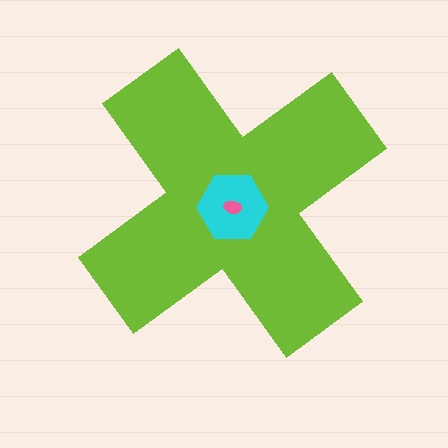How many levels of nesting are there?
3.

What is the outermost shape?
The lime cross.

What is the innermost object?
The pink ellipse.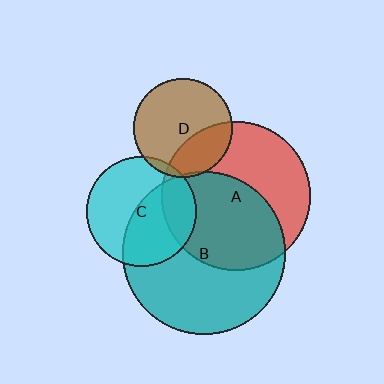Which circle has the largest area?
Circle B (teal).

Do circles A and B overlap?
Yes.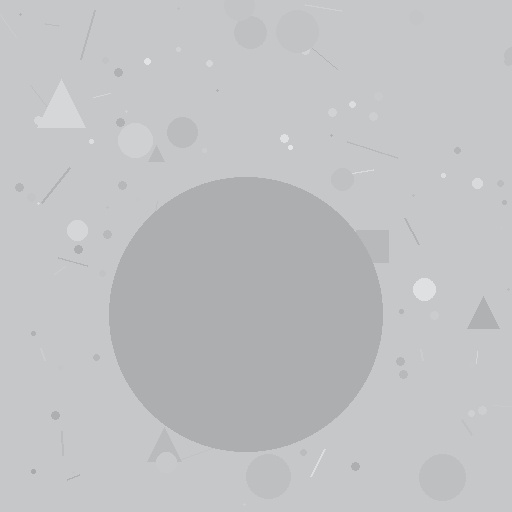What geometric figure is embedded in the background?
A circle is embedded in the background.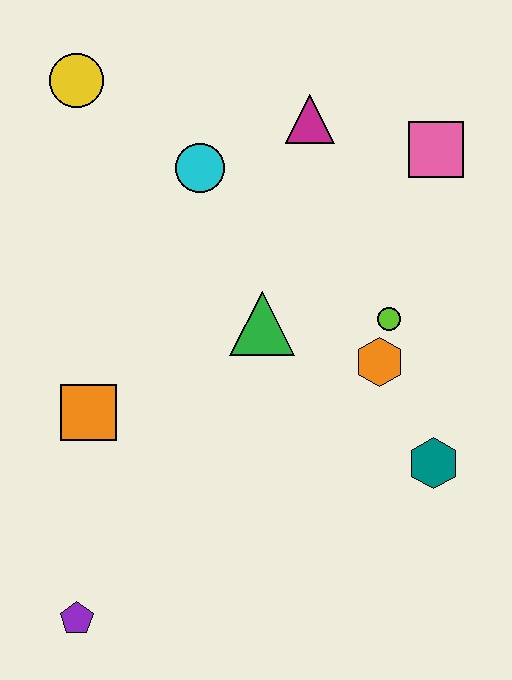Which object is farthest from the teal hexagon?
The yellow circle is farthest from the teal hexagon.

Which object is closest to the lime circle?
The orange hexagon is closest to the lime circle.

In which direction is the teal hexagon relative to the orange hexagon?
The teal hexagon is below the orange hexagon.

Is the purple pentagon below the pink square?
Yes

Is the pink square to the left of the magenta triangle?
No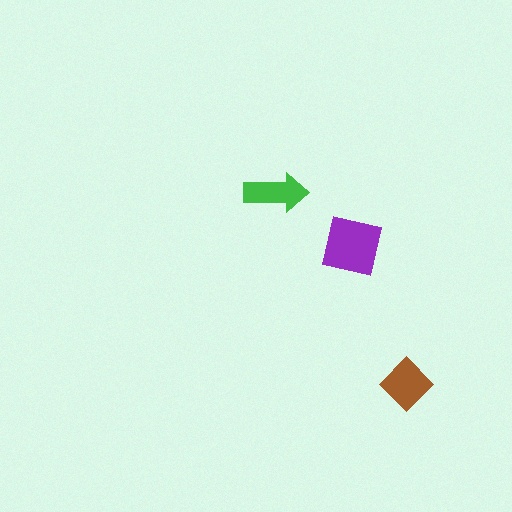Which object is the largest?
The purple square.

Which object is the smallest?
The green arrow.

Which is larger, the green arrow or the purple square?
The purple square.